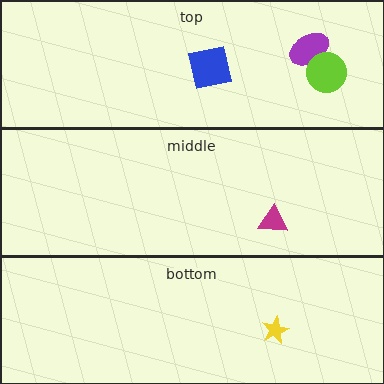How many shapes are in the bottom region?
1.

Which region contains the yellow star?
The bottom region.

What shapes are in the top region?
The blue square, the purple ellipse, the lime circle.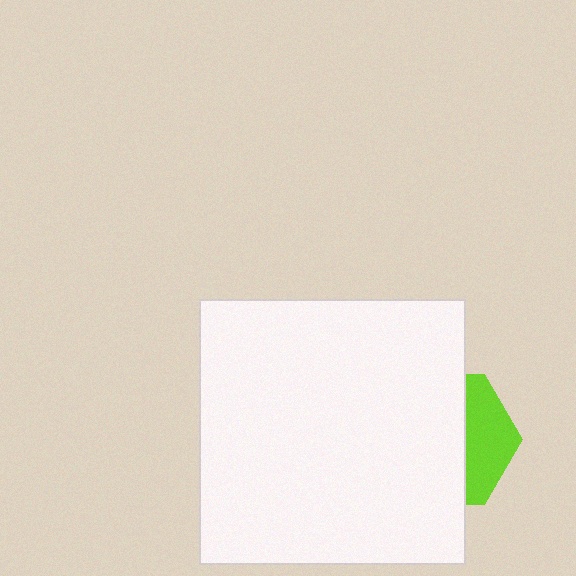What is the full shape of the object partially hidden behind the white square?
The partially hidden object is a lime hexagon.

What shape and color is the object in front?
The object in front is a white square.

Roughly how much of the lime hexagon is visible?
A small part of it is visible (roughly 34%).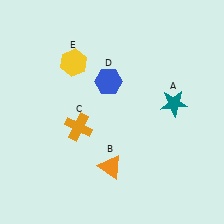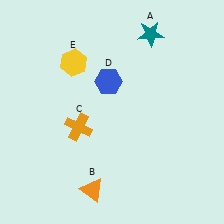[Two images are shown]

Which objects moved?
The objects that moved are: the teal star (A), the orange triangle (B).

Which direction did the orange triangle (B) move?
The orange triangle (B) moved down.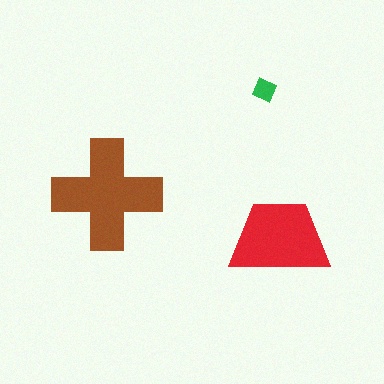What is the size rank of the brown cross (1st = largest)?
1st.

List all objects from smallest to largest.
The green diamond, the red trapezoid, the brown cross.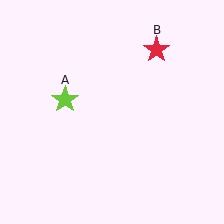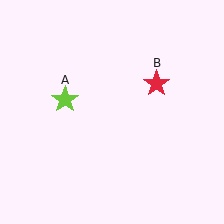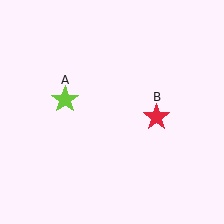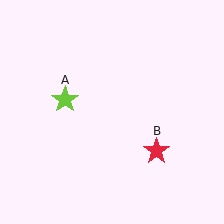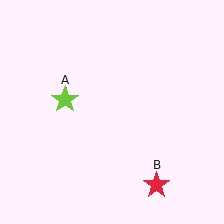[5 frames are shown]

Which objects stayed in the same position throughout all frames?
Lime star (object A) remained stationary.